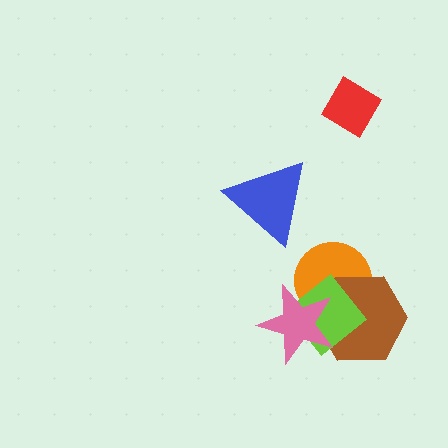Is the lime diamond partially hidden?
Yes, it is partially covered by another shape.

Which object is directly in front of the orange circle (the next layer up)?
The brown hexagon is directly in front of the orange circle.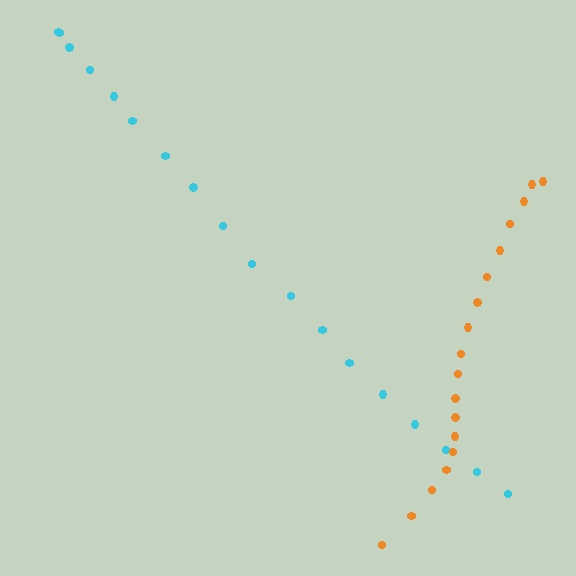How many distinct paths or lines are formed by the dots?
There are 2 distinct paths.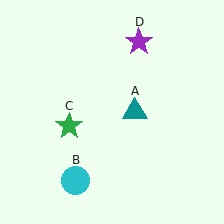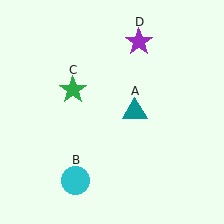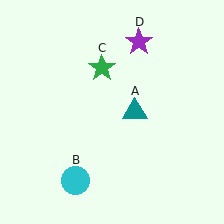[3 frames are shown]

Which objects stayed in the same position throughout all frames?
Teal triangle (object A) and cyan circle (object B) and purple star (object D) remained stationary.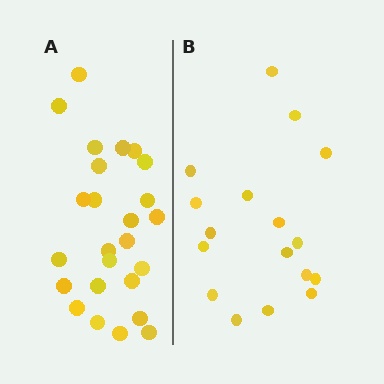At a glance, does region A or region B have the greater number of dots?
Region A (the left region) has more dots.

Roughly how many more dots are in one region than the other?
Region A has roughly 8 or so more dots than region B.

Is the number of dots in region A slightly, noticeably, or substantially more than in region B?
Region A has substantially more. The ratio is roughly 1.5 to 1.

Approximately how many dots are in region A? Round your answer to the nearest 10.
About 20 dots. (The exact count is 25, which rounds to 20.)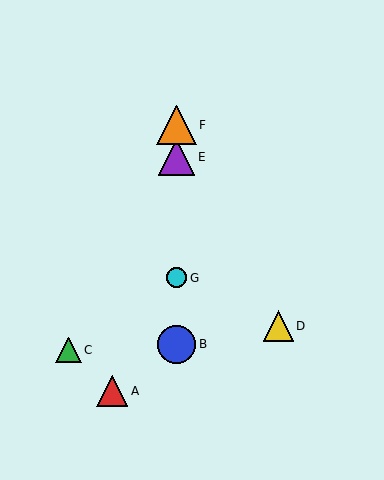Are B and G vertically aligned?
Yes, both are at x≈176.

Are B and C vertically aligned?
No, B is at x≈176 and C is at x≈68.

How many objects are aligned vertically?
4 objects (B, E, F, G) are aligned vertically.